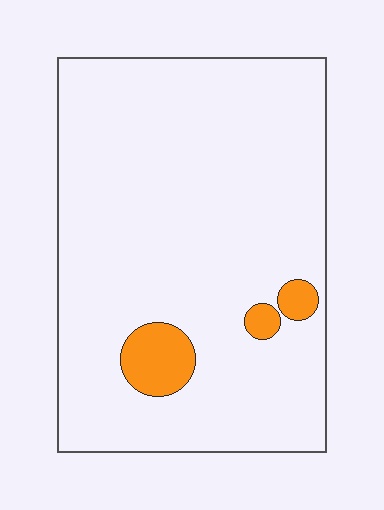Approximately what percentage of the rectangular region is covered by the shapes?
Approximately 5%.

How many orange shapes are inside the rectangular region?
3.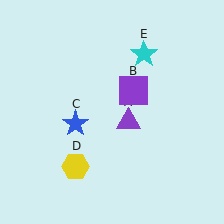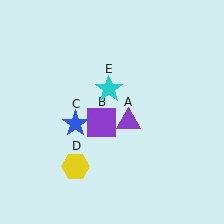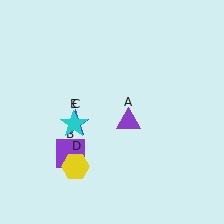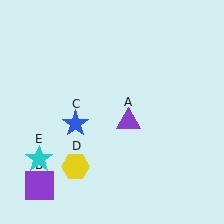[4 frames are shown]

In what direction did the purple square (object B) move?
The purple square (object B) moved down and to the left.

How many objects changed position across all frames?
2 objects changed position: purple square (object B), cyan star (object E).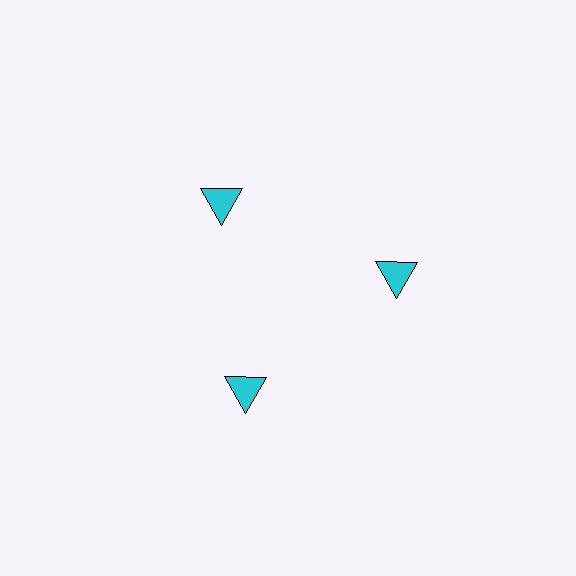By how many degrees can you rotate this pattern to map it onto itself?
The pattern maps onto itself every 120 degrees of rotation.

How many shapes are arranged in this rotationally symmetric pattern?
There are 3 shapes, arranged in 3 groups of 1.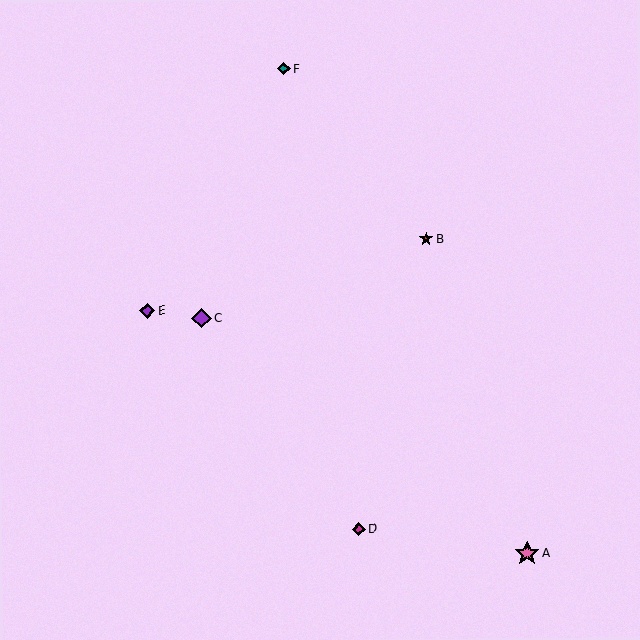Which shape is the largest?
The pink star (labeled A) is the largest.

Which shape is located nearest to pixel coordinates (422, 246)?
The red star (labeled B) at (426, 239) is nearest to that location.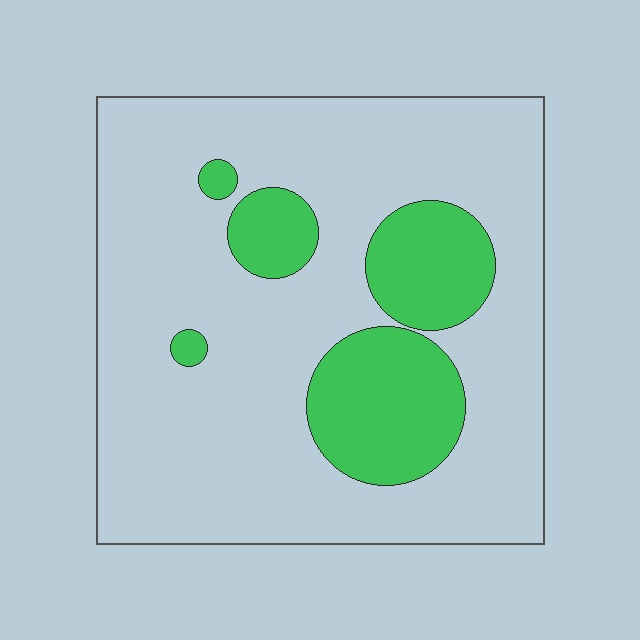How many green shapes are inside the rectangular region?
5.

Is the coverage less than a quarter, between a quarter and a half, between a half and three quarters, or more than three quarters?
Less than a quarter.